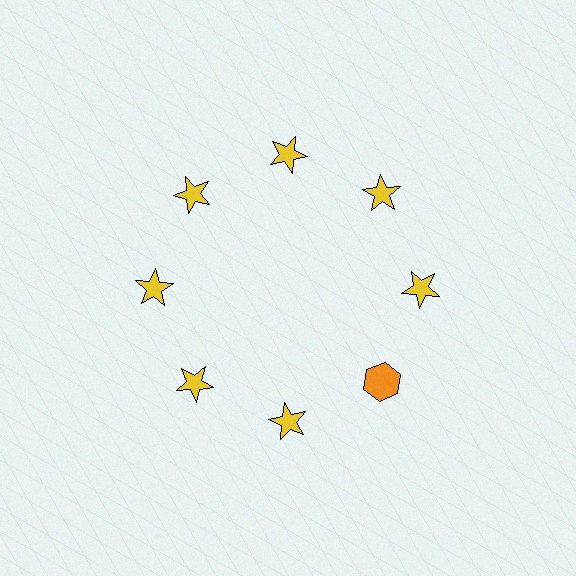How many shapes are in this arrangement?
There are 8 shapes arranged in a ring pattern.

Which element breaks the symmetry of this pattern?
The orange hexagon at roughly the 4 o'clock position breaks the symmetry. All other shapes are yellow stars.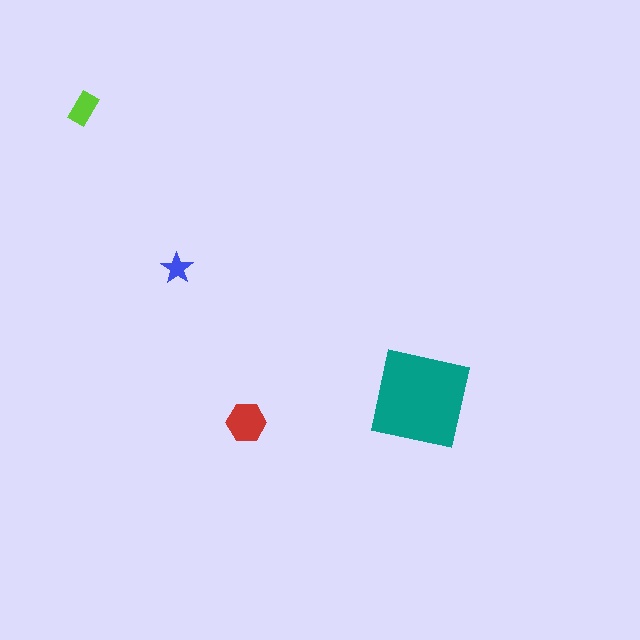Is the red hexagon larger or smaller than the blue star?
Larger.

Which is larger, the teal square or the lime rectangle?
The teal square.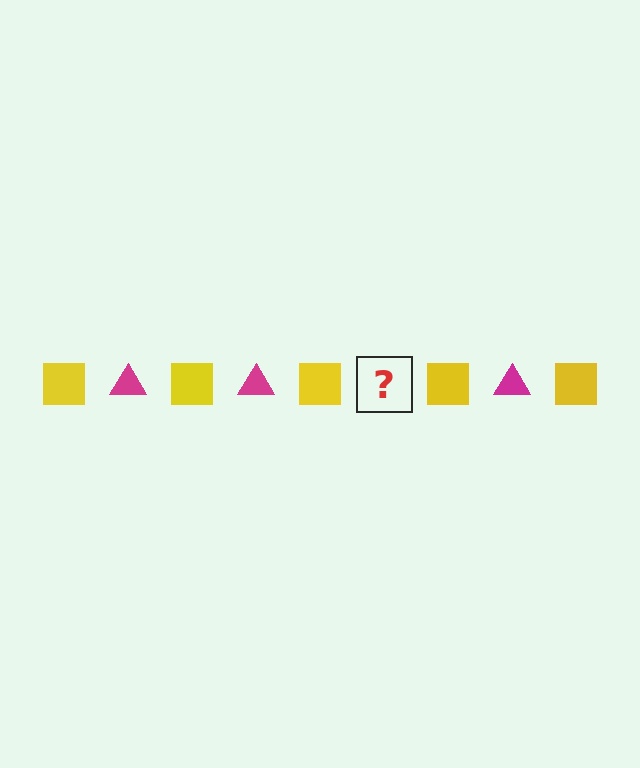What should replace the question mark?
The question mark should be replaced with a magenta triangle.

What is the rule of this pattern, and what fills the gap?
The rule is that the pattern alternates between yellow square and magenta triangle. The gap should be filled with a magenta triangle.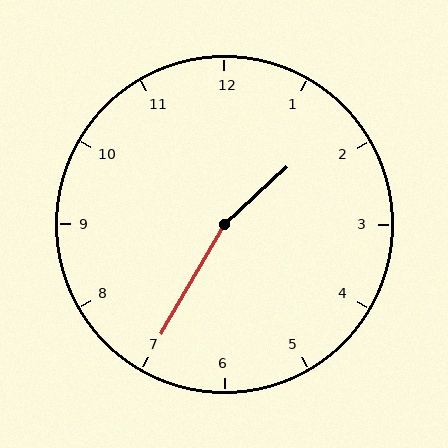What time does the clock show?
1:35.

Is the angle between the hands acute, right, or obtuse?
It is obtuse.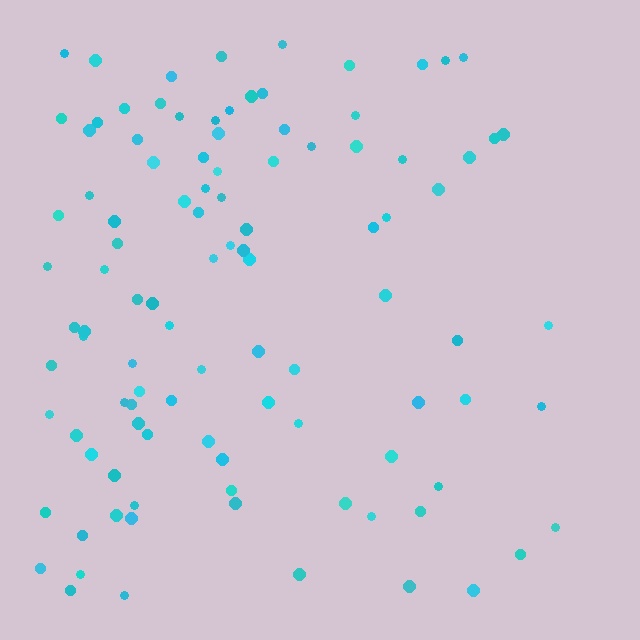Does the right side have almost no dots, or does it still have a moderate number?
Still a moderate number, just noticeably fewer than the left.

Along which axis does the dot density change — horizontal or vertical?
Horizontal.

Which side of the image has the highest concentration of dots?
The left.